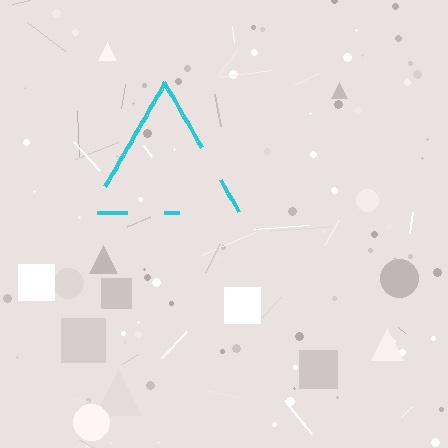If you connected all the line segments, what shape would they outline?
They would outline a triangle.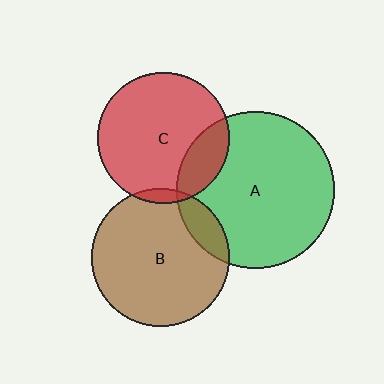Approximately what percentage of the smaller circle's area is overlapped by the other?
Approximately 5%.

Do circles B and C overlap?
Yes.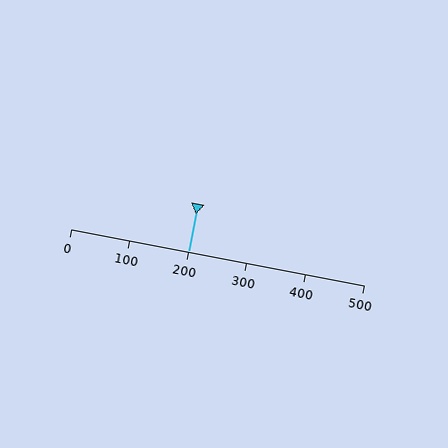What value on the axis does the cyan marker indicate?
The marker indicates approximately 200.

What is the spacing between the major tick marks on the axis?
The major ticks are spaced 100 apart.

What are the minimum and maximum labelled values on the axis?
The axis runs from 0 to 500.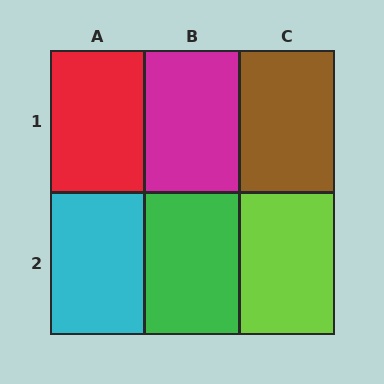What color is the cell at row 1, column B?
Magenta.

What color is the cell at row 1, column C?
Brown.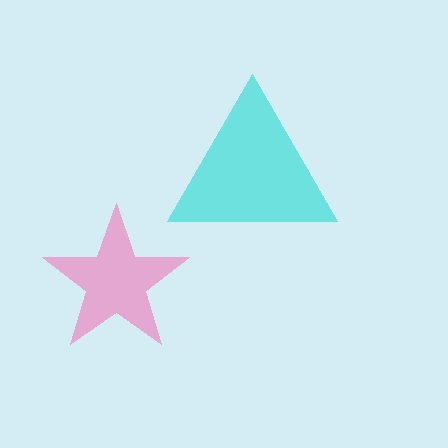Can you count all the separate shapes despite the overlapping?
Yes, there are 2 separate shapes.